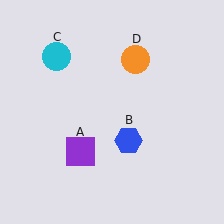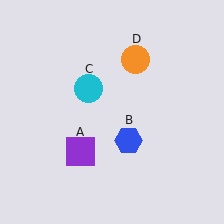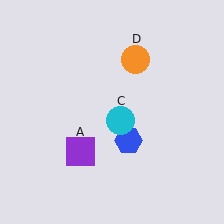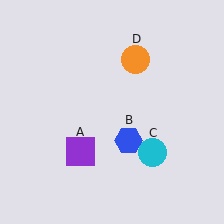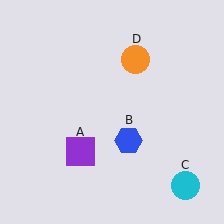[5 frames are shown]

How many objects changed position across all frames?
1 object changed position: cyan circle (object C).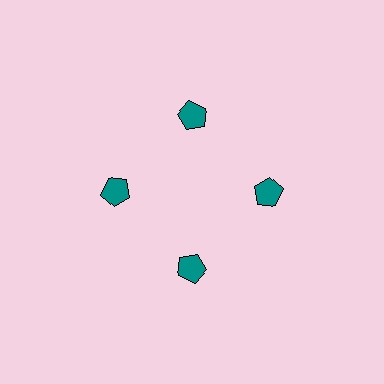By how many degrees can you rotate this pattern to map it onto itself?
The pattern maps onto itself every 90 degrees of rotation.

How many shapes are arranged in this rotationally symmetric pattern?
There are 4 shapes, arranged in 4 groups of 1.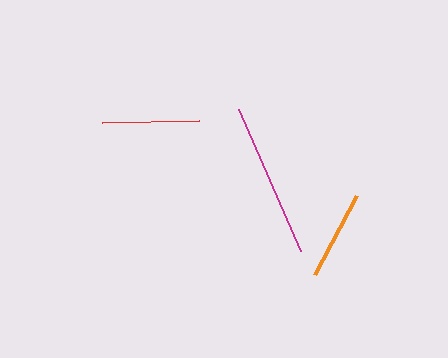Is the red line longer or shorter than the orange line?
The red line is longer than the orange line.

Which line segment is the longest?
The magenta line is the longest at approximately 155 pixels.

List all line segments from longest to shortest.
From longest to shortest: magenta, red, orange.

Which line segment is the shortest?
The orange line is the shortest at approximately 90 pixels.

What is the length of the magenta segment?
The magenta segment is approximately 155 pixels long.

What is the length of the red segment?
The red segment is approximately 97 pixels long.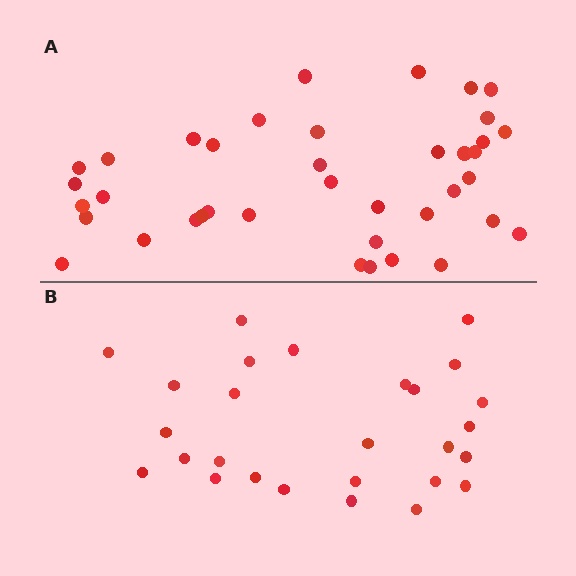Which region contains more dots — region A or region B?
Region A (the top region) has more dots.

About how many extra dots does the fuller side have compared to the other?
Region A has roughly 12 or so more dots than region B.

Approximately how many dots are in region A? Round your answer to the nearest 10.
About 40 dots. (The exact count is 39, which rounds to 40.)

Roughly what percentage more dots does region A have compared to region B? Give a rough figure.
About 45% more.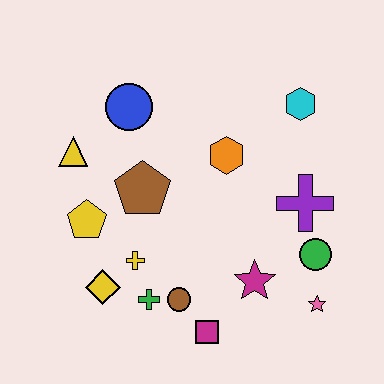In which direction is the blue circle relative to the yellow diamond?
The blue circle is above the yellow diamond.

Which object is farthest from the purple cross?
The yellow triangle is farthest from the purple cross.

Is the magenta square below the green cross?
Yes